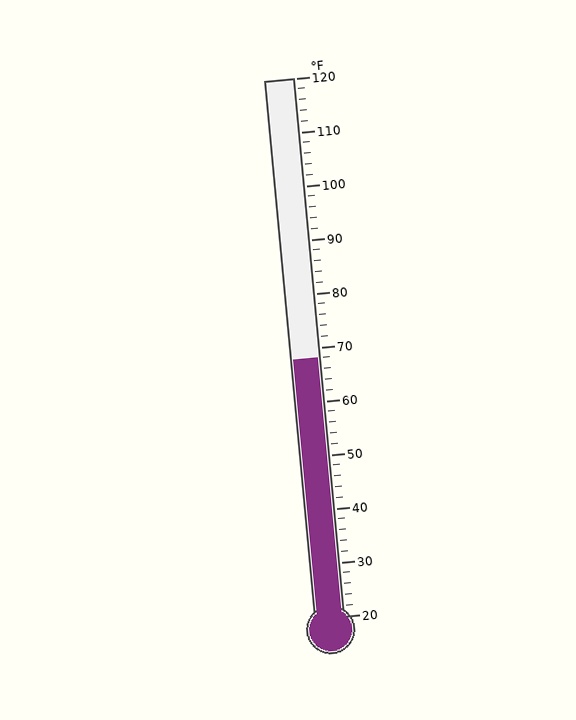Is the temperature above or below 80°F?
The temperature is below 80°F.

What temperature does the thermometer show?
The thermometer shows approximately 68°F.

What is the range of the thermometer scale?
The thermometer scale ranges from 20°F to 120°F.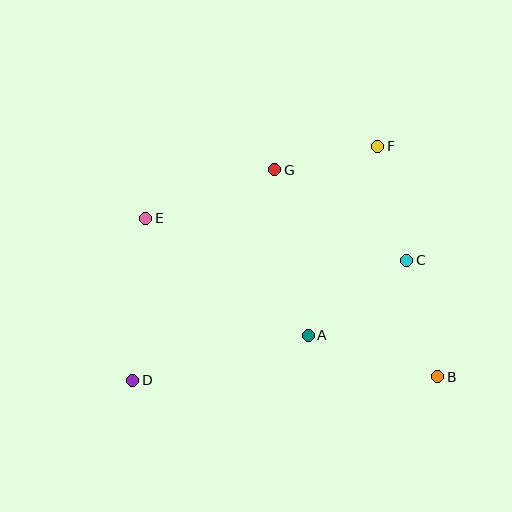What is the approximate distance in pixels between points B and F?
The distance between B and F is approximately 238 pixels.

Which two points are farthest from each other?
Points D and F are farthest from each other.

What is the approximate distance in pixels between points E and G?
The distance between E and G is approximately 138 pixels.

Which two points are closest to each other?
Points F and G are closest to each other.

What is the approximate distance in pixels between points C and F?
The distance between C and F is approximately 118 pixels.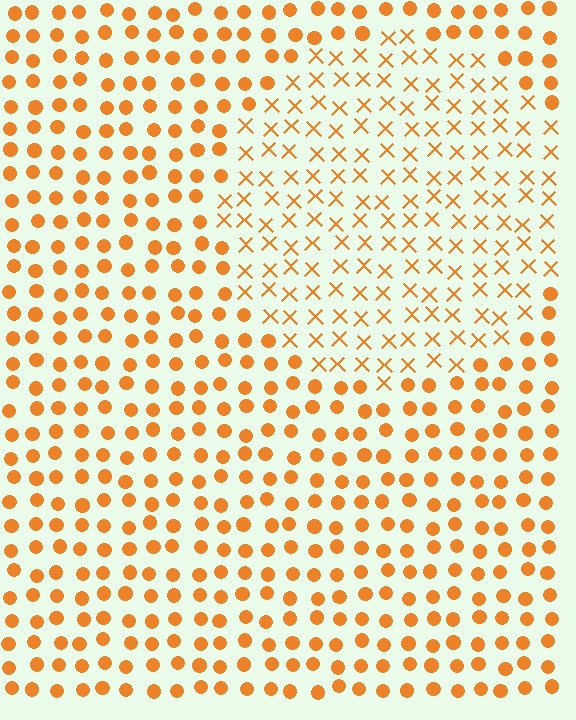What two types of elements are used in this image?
The image uses X marks inside the circle region and circles outside it.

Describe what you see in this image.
The image is filled with small orange elements arranged in a uniform grid. A circle-shaped region contains X marks, while the surrounding area contains circles. The boundary is defined purely by the change in element shape.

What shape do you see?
I see a circle.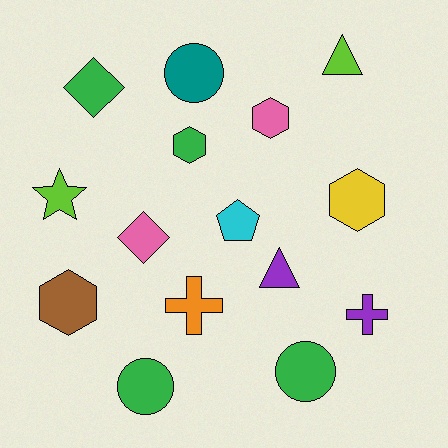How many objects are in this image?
There are 15 objects.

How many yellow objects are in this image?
There is 1 yellow object.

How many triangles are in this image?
There are 2 triangles.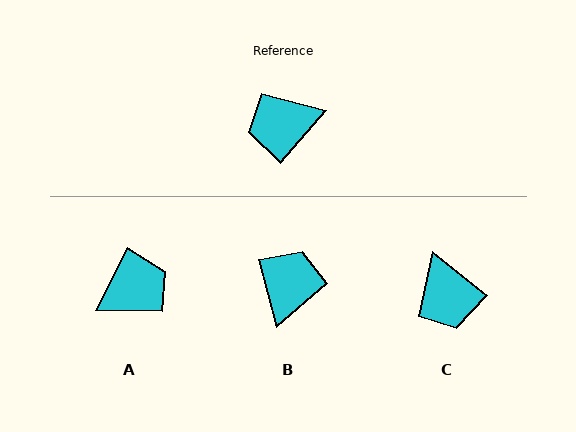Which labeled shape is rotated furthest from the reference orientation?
A, about 167 degrees away.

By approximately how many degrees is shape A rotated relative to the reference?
Approximately 167 degrees clockwise.